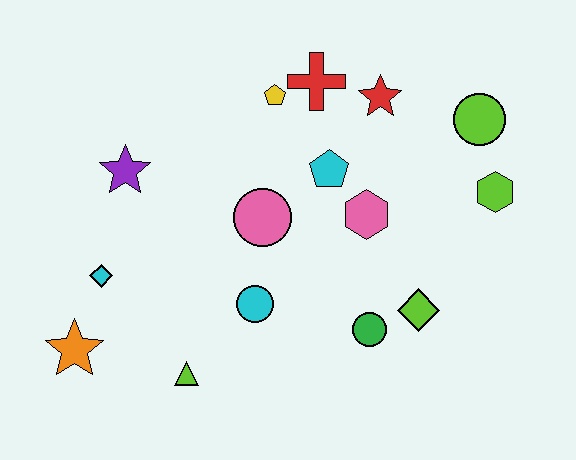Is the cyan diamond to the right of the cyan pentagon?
No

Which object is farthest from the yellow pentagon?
The orange star is farthest from the yellow pentagon.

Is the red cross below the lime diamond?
No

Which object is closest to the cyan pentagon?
The pink hexagon is closest to the cyan pentagon.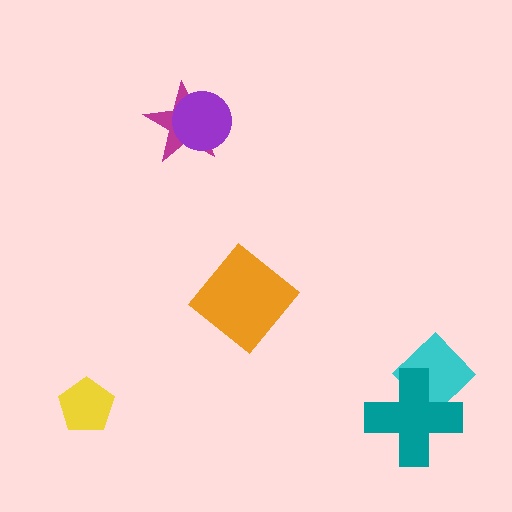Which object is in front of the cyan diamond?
The teal cross is in front of the cyan diamond.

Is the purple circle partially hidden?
No, no other shape covers it.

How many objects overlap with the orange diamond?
0 objects overlap with the orange diamond.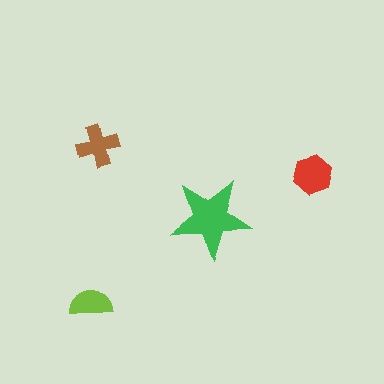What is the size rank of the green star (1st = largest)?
1st.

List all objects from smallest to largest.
The lime semicircle, the brown cross, the red hexagon, the green star.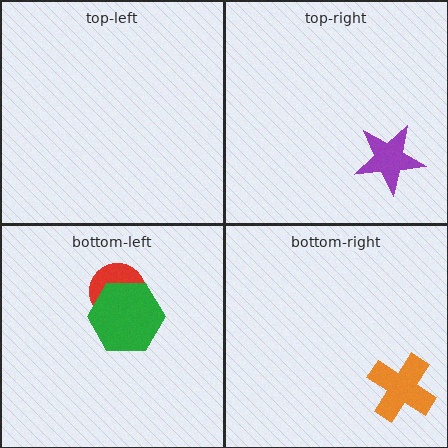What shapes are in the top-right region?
The purple star.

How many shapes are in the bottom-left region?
2.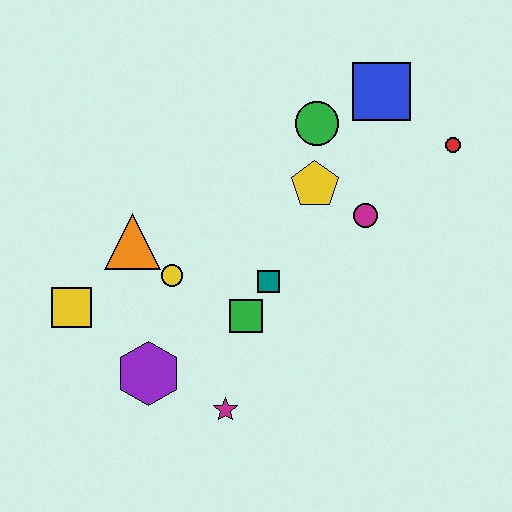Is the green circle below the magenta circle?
No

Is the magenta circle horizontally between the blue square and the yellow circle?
Yes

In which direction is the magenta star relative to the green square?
The magenta star is below the green square.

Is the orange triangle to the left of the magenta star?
Yes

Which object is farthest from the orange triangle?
The red circle is farthest from the orange triangle.